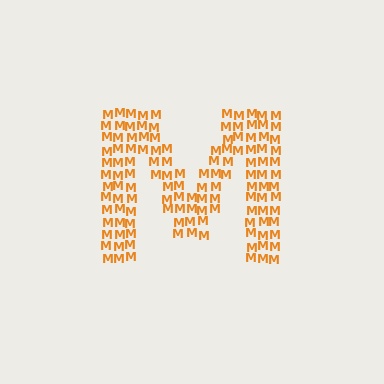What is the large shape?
The large shape is the letter M.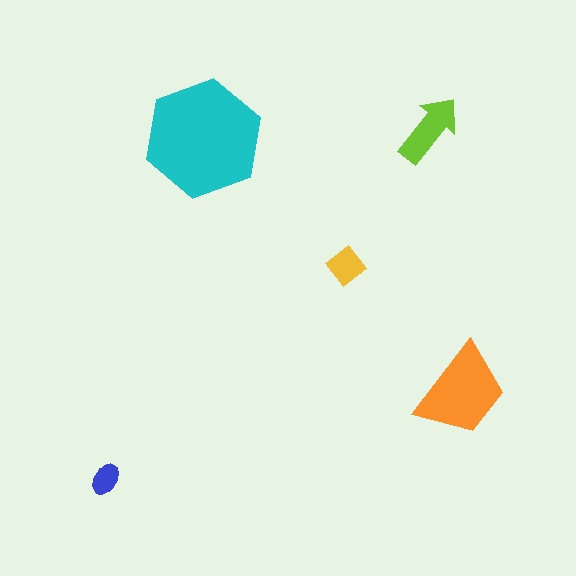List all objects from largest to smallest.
The cyan hexagon, the orange trapezoid, the lime arrow, the yellow diamond, the blue ellipse.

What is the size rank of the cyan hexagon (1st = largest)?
1st.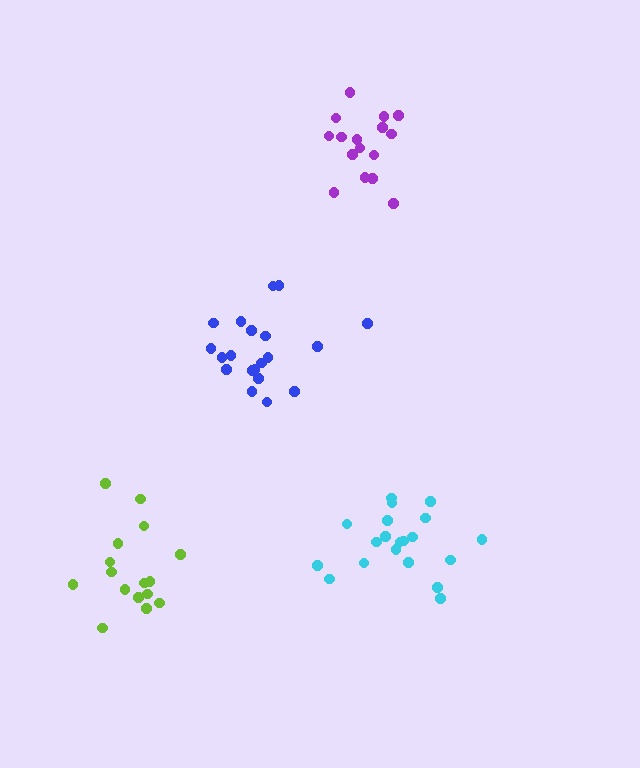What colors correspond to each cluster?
The clusters are colored: purple, lime, blue, cyan.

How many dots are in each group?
Group 1: 16 dots, Group 2: 16 dots, Group 3: 20 dots, Group 4: 20 dots (72 total).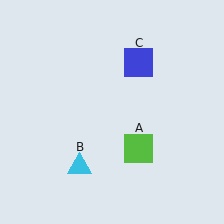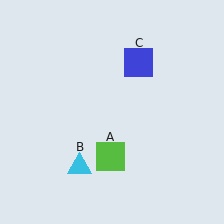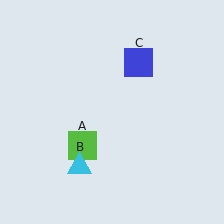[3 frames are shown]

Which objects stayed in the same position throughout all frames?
Cyan triangle (object B) and blue square (object C) remained stationary.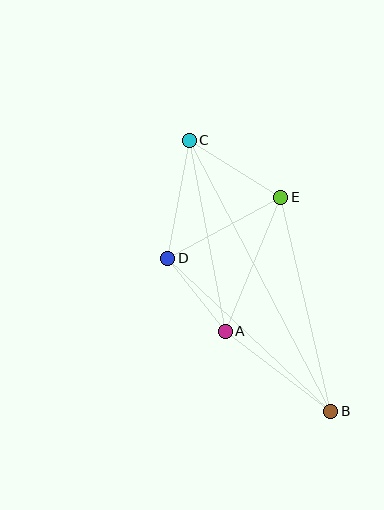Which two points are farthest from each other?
Points B and C are farthest from each other.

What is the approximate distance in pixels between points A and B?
The distance between A and B is approximately 132 pixels.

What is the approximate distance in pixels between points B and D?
The distance between B and D is approximately 223 pixels.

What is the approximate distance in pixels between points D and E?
The distance between D and E is approximately 129 pixels.